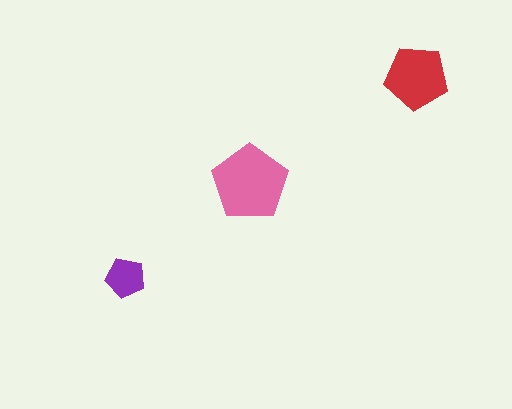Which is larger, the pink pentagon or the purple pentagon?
The pink one.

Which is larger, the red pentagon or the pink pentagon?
The pink one.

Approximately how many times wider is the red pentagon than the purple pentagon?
About 1.5 times wider.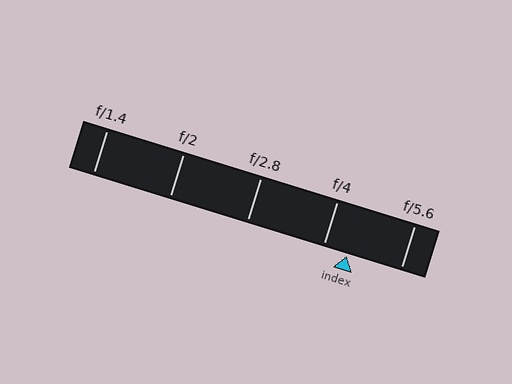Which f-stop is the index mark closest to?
The index mark is closest to f/4.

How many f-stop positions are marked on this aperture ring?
There are 5 f-stop positions marked.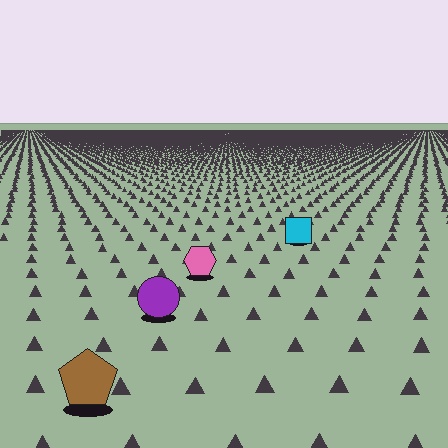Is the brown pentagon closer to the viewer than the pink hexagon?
Yes. The brown pentagon is closer — you can tell from the texture gradient: the ground texture is coarser near it.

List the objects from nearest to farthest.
From nearest to farthest: the brown pentagon, the purple circle, the pink hexagon, the cyan square.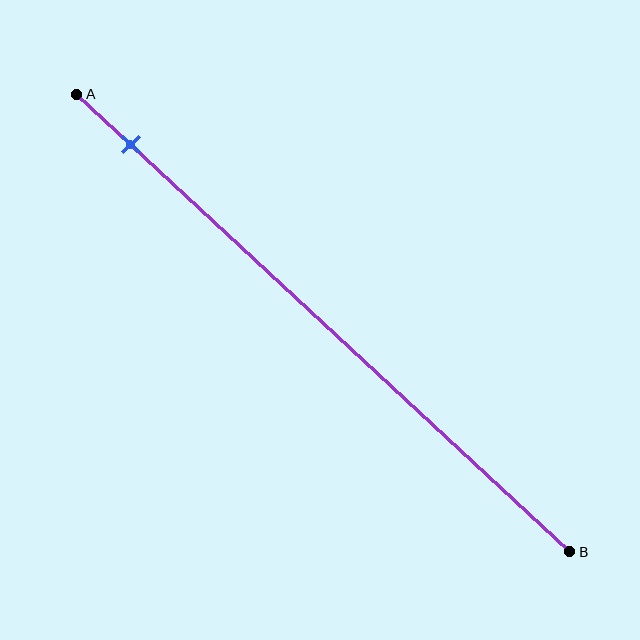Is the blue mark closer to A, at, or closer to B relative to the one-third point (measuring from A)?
The blue mark is closer to point A than the one-third point of segment AB.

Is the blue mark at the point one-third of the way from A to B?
No, the mark is at about 10% from A, not at the 33% one-third point.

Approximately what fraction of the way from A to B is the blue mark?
The blue mark is approximately 10% of the way from A to B.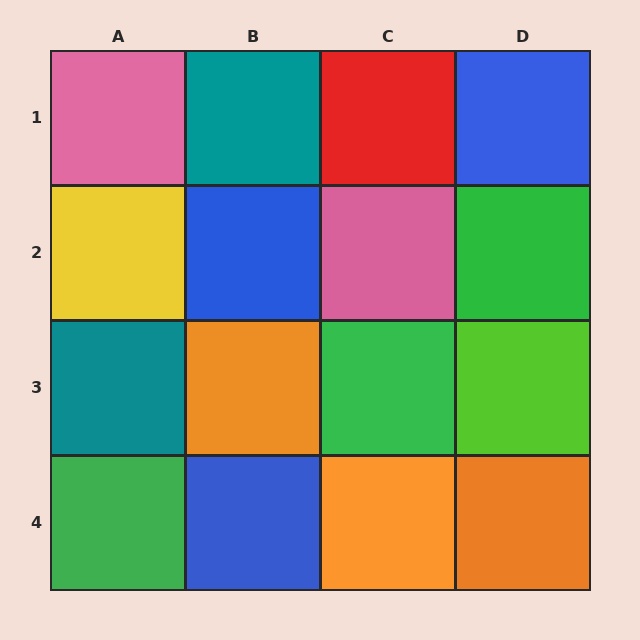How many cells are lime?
1 cell is lime.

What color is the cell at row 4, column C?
Orange.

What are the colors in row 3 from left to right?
Teal, orange, green, lime.